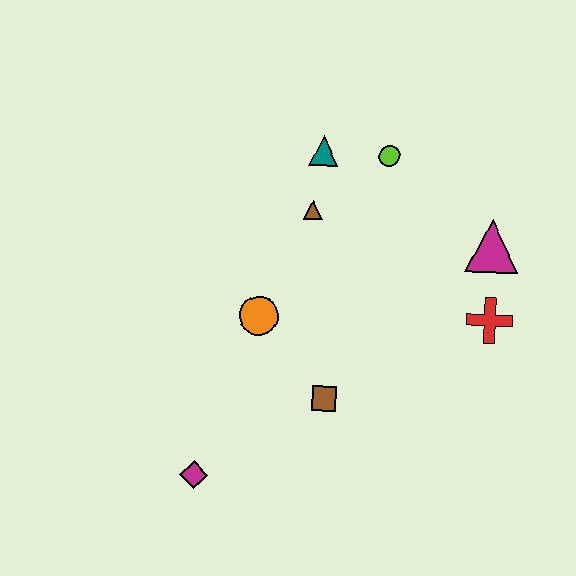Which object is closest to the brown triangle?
The teal triangle is closest to the brown triangle.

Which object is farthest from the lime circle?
The magenta diamond is farthest from the lime circle.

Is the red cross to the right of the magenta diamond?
Yes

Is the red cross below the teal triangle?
Yes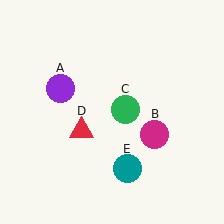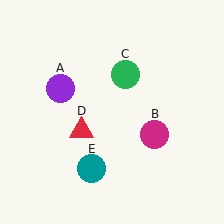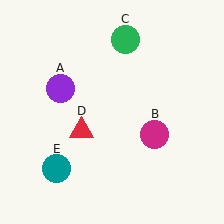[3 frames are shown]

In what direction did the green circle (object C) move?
The green circle (object C) moved up.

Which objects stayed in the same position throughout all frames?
Purple circle (object A) and magenta circle (object B) and red triangle (object D) remained stationary.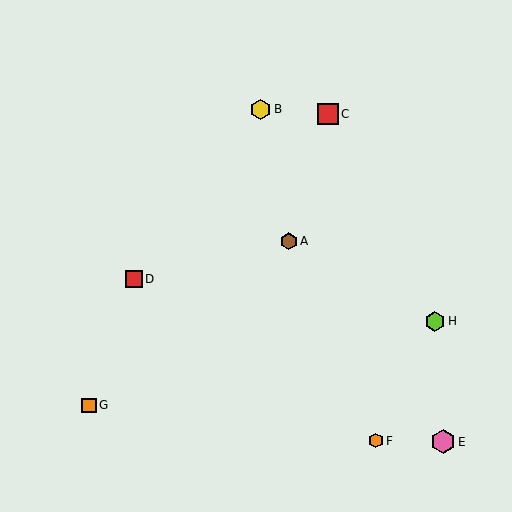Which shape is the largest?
The pink hexagon (labeled E) is the largest.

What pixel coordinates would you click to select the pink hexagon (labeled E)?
Click at (443, 442) to select the pink hexagon E.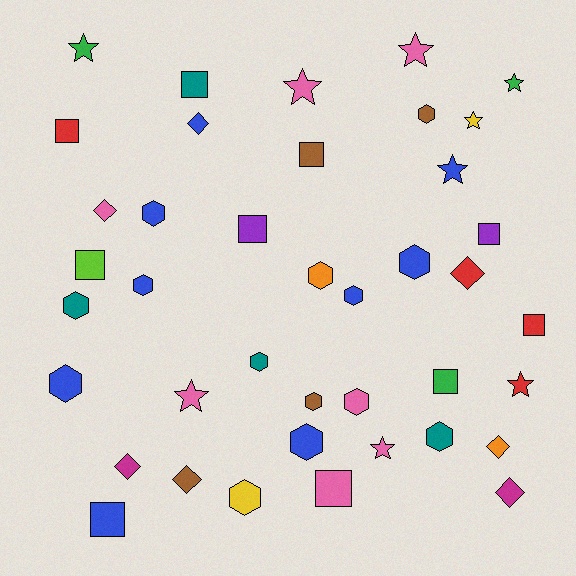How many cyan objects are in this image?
There are no cyan objects.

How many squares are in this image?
There are 10 squares.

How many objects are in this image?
There are 40 objects.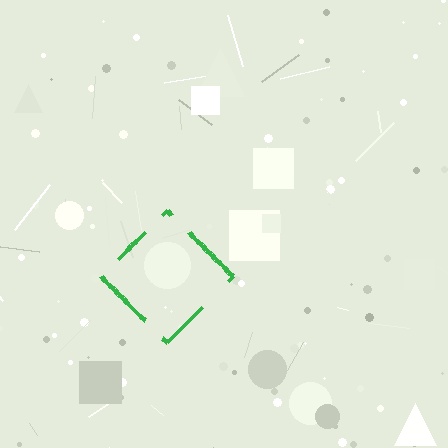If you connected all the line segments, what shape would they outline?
They would outline a diamond.